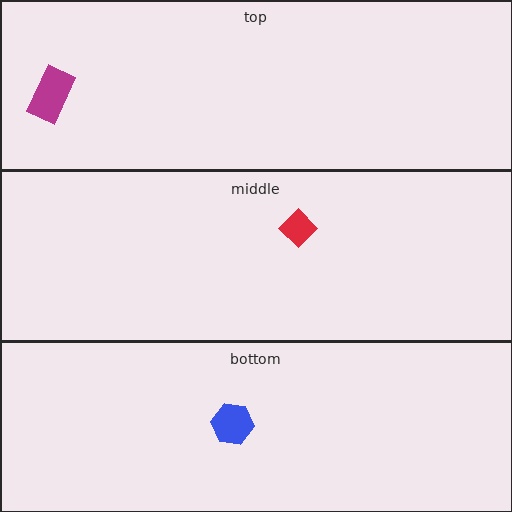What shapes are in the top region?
The magenta rectangle.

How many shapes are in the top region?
1.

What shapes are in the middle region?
The red diamond.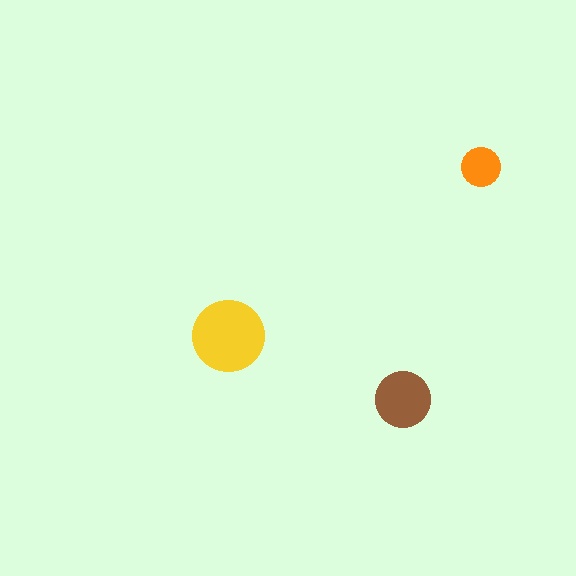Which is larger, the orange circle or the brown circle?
The brown one.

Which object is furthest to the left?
The yellow circle is leftmost.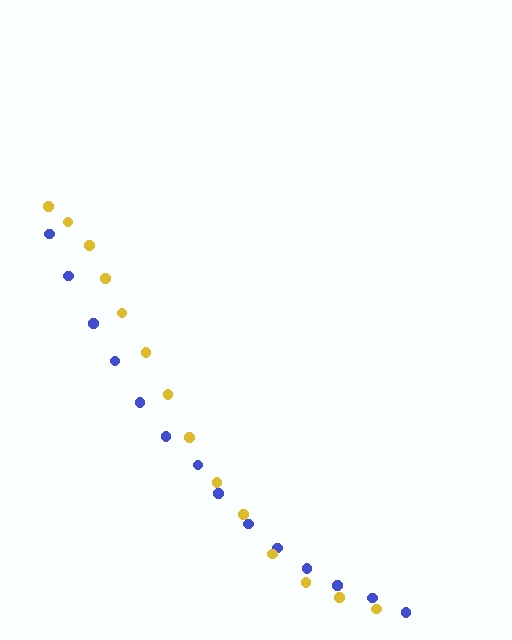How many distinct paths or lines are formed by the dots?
There are 2 distinct paths.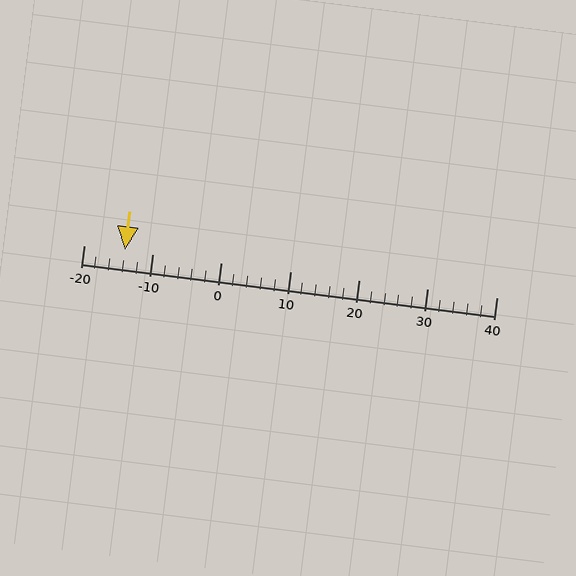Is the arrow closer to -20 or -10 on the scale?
The arrow is closer to -10.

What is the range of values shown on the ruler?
The ruler shows values from -20 to 40.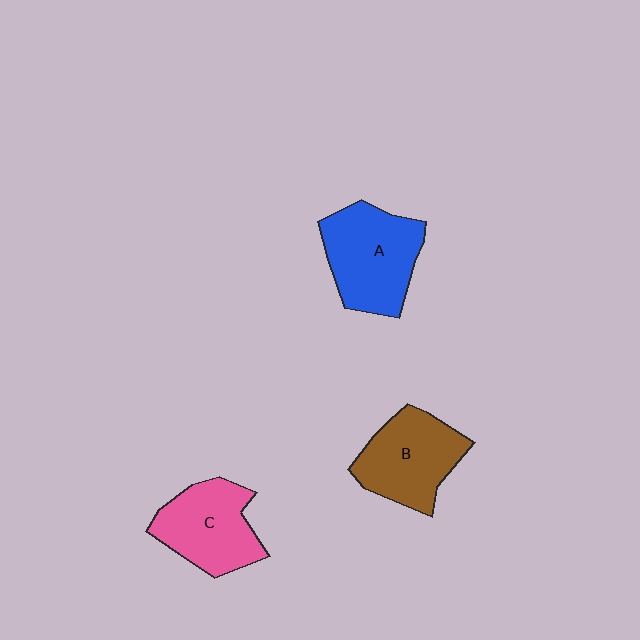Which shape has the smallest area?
Shape C (pink).